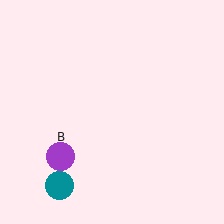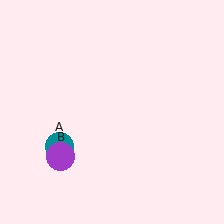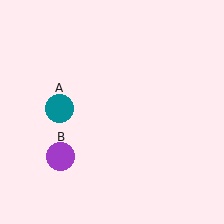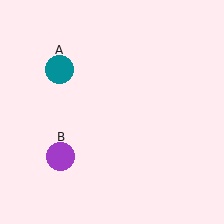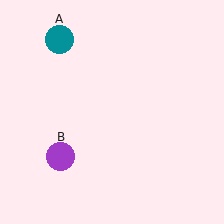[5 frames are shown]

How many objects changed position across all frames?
1 object changed position: teal circle (object A).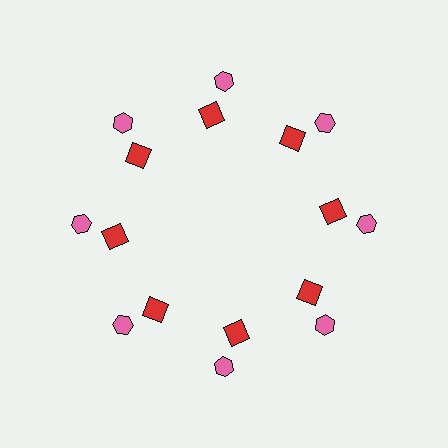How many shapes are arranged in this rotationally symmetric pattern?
There are 16 shapes, arranged in 8 groups of 2.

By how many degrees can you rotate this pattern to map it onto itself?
The pattern maps onto itself every 45 degrees of rotation.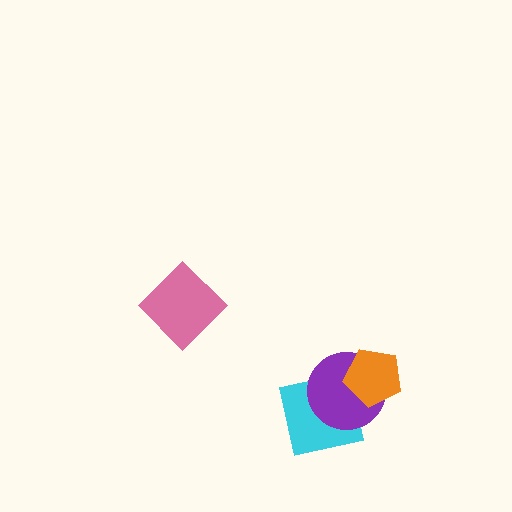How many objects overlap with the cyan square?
1 object overlaps with the cyan square.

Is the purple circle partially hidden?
Yes, it is partially covered by another shape.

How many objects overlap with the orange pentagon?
1 object overlaps with the orange pentagon.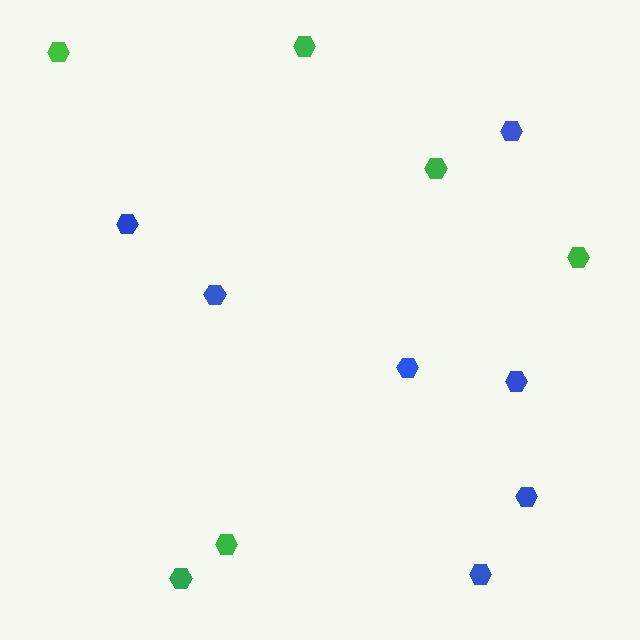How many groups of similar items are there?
There are 2 groups: one group of blue hexagons (7) and one group of green hexagons (6).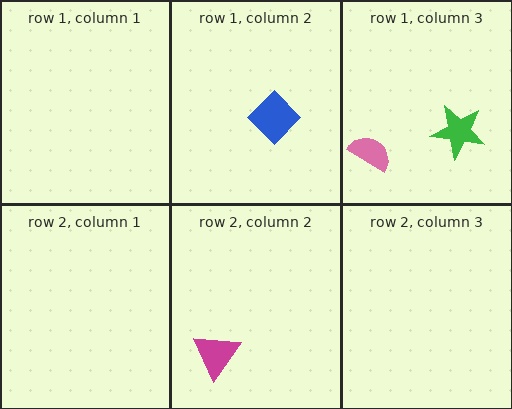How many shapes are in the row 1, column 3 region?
2.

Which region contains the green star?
The row 1, column 3 region.